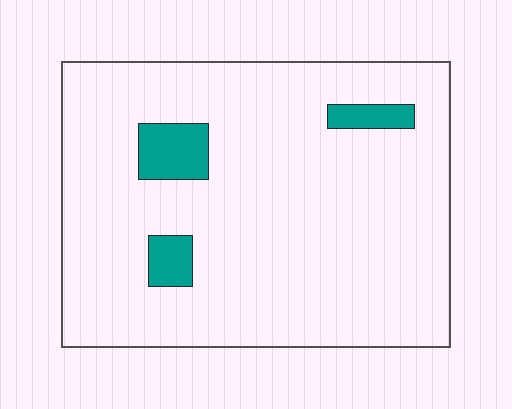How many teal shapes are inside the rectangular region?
3.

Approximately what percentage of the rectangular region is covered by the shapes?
Approximately 10%.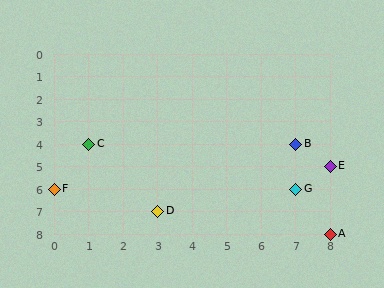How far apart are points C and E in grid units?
Points C and E are 7 columns and 1 row apart (about 7.1 grid units diagonally).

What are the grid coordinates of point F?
Point F is at grid coordinates (0, 6).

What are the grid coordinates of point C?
Point C is at grid coordinates (1, 4).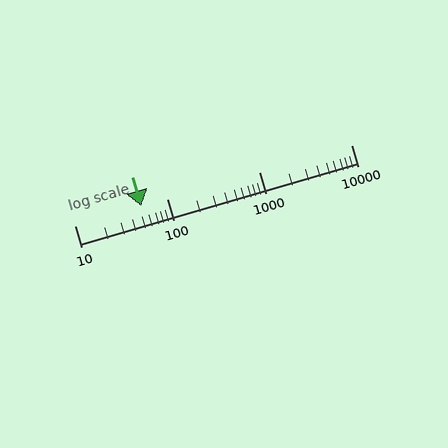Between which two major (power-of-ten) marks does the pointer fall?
The pointer is between 10 and 100.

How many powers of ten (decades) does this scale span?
The scale spans 3 decades, from 10 to 10000.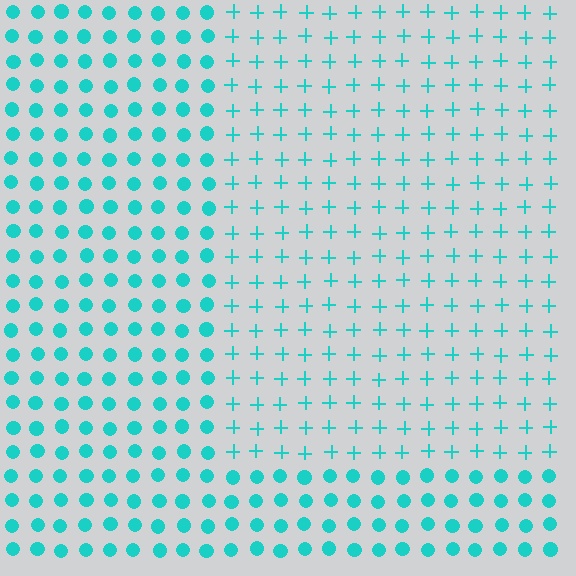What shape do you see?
I see a rectangle.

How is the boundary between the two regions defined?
The boundary is defined by a change in element shape: plus signs inside vs. circles outside. All elements share the same color and spacing.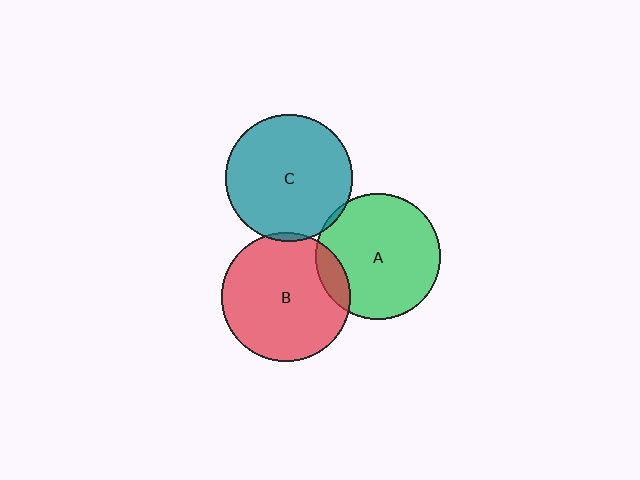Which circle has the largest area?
Circle B (red).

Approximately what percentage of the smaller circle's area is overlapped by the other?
Approximately 5%.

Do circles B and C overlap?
Yes.